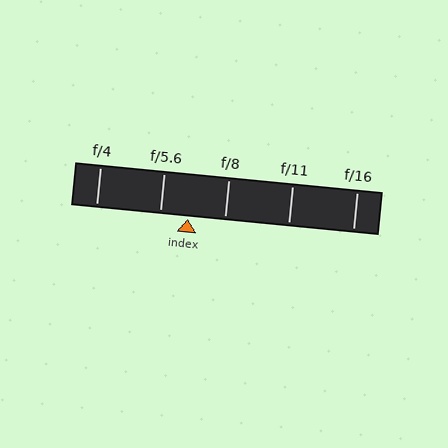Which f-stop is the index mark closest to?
The index mark is closest to f/5.6.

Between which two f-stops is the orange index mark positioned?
The index mark is between f/5.6 and f/8.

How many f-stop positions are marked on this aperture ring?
There are 5 f-stop positions marked.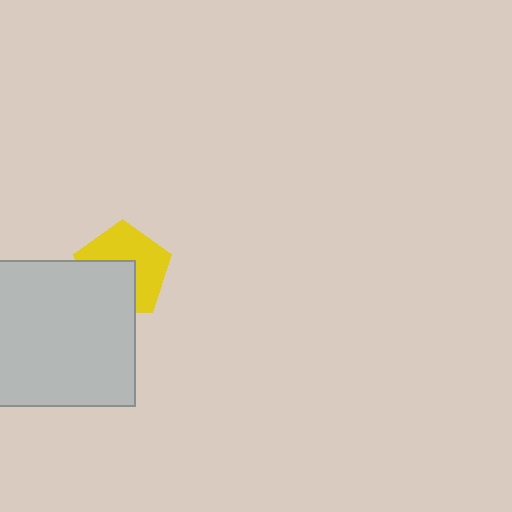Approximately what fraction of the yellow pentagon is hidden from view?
Roughly 44% of the yellow pentagon is hidden behind the light gray square.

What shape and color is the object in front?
The object in front is a light gray square.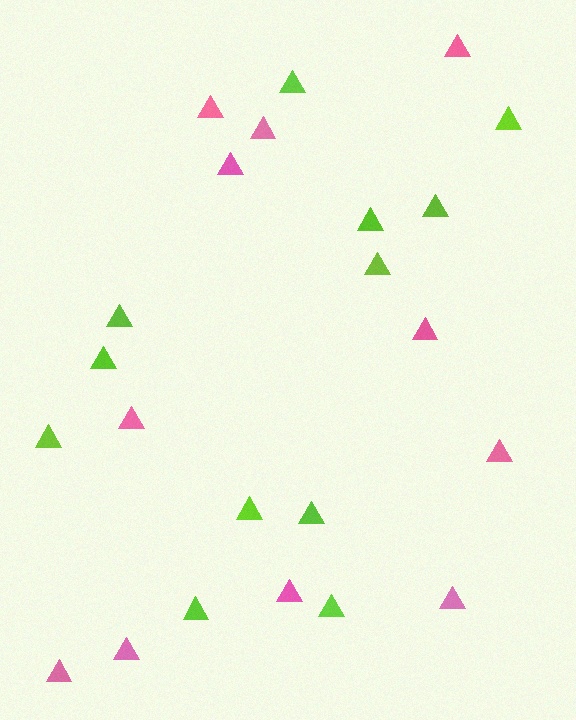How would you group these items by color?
There are 2 groups: one group of pink triangles (11) and one group of lime triangles (12).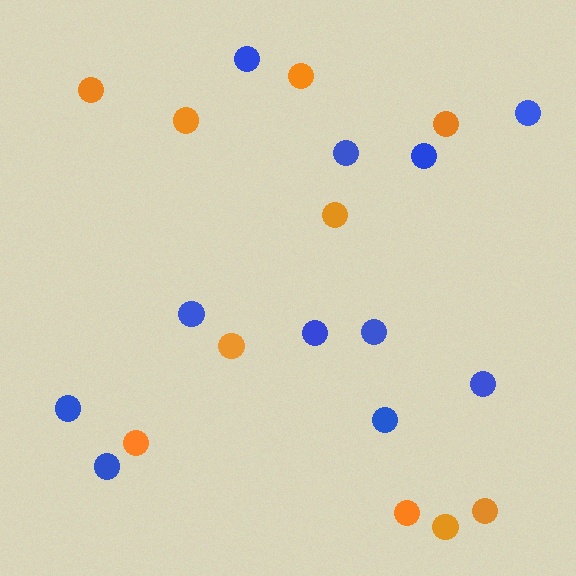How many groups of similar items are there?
There are 2 groups: one group of blue circles (11) and one group of orange circles (10).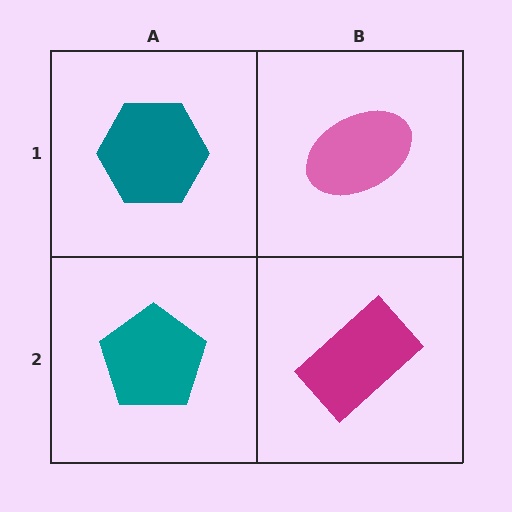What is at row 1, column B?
A pink ellipse.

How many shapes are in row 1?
2 shapes.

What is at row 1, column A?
A teal hexagon.